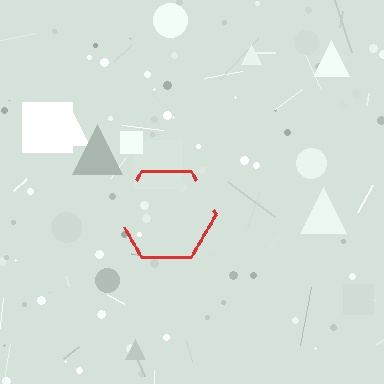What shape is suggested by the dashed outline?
The dashed outline suggests a hexagon.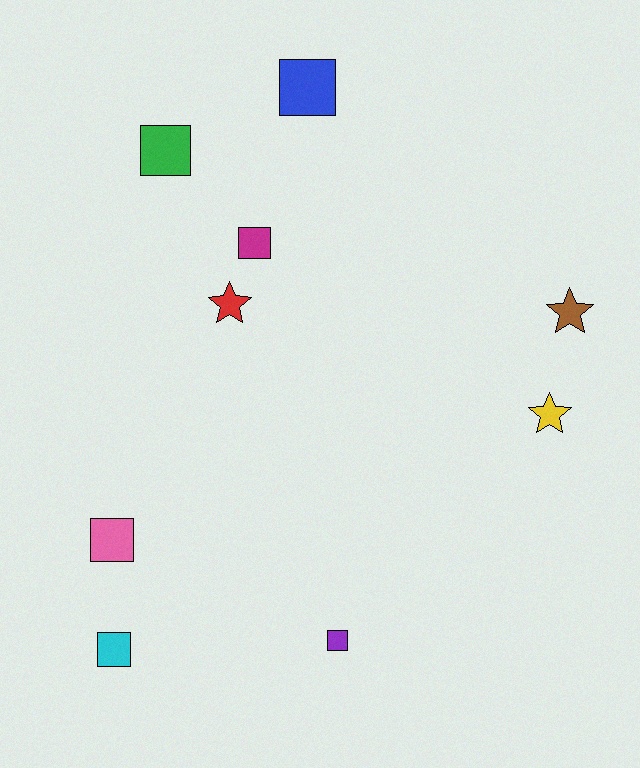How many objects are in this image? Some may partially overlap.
There are 9 objects.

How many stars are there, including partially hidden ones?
There are 3 stars.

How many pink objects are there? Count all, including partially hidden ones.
There is 1 pink object.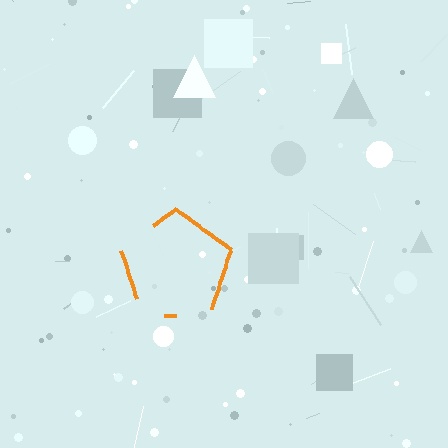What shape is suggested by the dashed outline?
The dashed outline suggests a pentagon.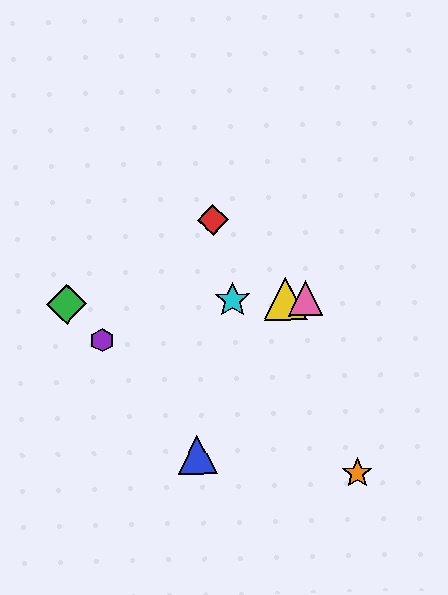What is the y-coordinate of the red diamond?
The red diamond is at y≈220.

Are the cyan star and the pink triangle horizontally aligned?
Yes, both are at y≈300.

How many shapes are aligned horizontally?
4 shapes (the green diamond, the yellow triangle, the cyan star, the pink triangle) are aligned horizontally.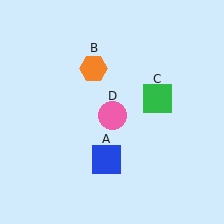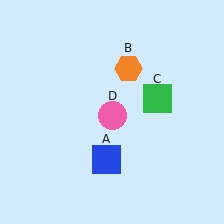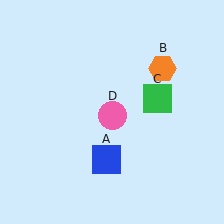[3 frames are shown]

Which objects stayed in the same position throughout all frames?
Blue square (object A) and green square (object C) and pink circle (object D) remained stationary.